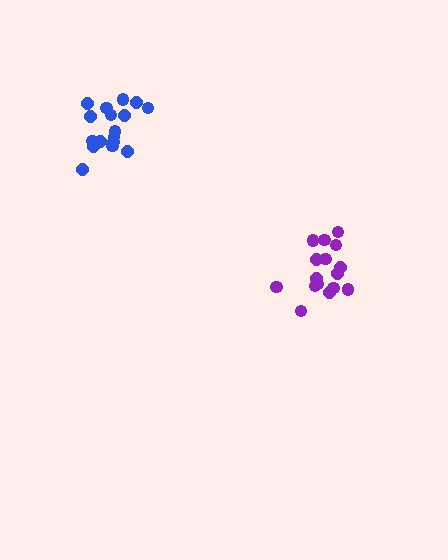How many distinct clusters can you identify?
There are 2 distinct clusters.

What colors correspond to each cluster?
The clusters are colored: blue, purple.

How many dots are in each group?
Group 1: 17 dots, Group 2: 16 dots (33 total).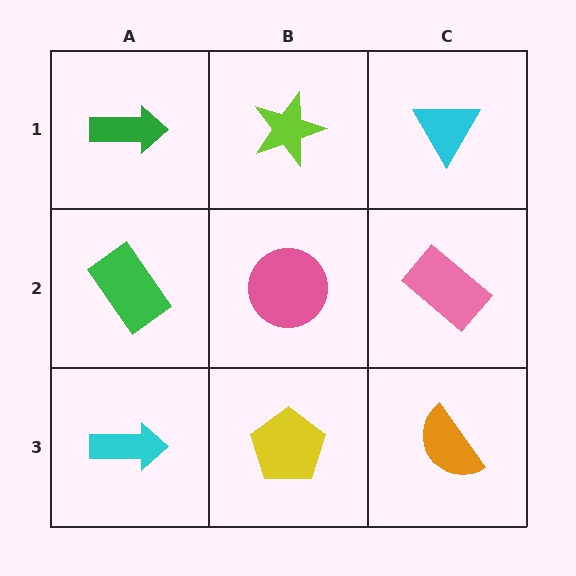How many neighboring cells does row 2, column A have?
3.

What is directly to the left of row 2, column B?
A green rectangle.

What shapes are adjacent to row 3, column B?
A pink circle (row 2, column B), a cyan arrow (row 3, column A), an orange semicircle (row 3, column C).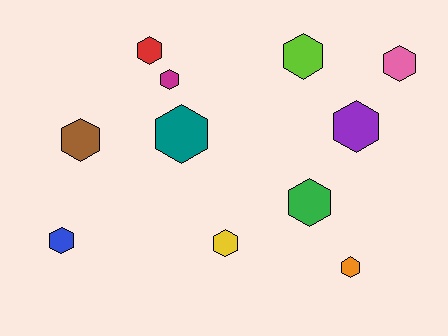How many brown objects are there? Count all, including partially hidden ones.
There is 1 brown object.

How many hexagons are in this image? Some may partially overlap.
There are 11 hexagons.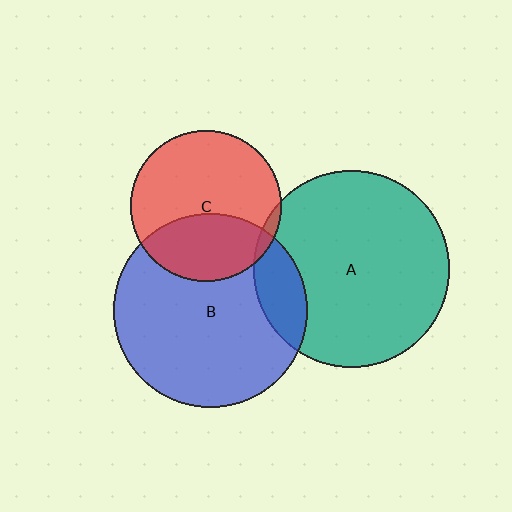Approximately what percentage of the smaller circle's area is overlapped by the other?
Approximately 35%.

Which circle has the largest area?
Circle A (teal).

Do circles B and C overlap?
Yes.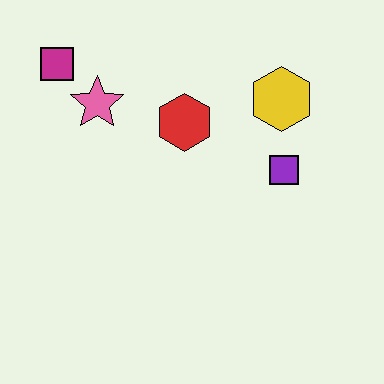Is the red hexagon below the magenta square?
Yes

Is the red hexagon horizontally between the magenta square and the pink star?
No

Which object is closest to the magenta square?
The pink star is closest to the magenta square.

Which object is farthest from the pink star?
The purple square is farthest from the pink star.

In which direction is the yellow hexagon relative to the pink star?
The yellow hexagon is to the right of the pink star.